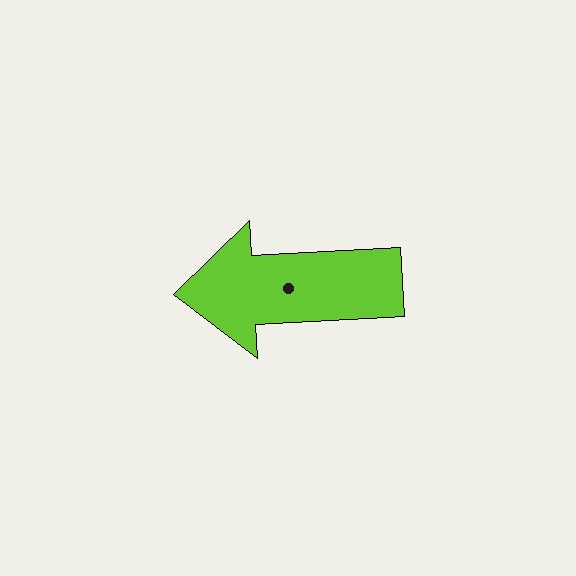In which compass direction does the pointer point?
West.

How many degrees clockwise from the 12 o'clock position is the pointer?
Approximately 267 degrees.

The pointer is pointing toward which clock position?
Roughly 9 o'clock.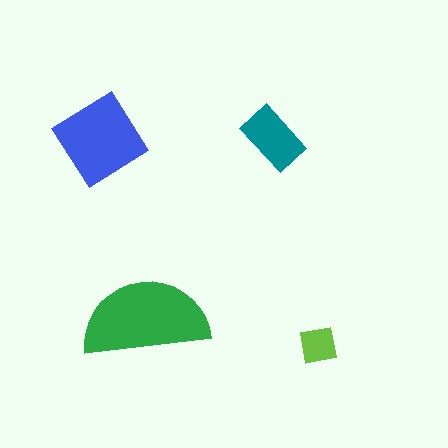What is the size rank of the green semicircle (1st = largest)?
1st.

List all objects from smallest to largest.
The lime square, the teal rectangle, the blue diamond, the green semicircle.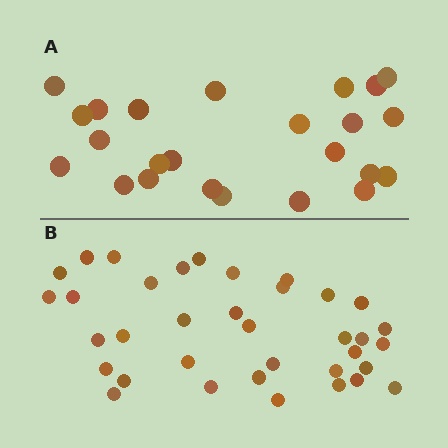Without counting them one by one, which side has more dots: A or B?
Region B (the bottom region) has more dots.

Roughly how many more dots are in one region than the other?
Region B has roughly 12 or so more dots than region A.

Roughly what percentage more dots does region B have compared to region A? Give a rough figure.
About 50% more.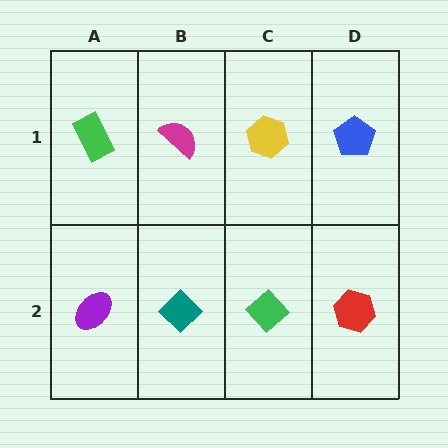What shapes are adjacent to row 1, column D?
A red hexagon (row 2, column D), a yellow hexagon (row 1, column C).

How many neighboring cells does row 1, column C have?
3.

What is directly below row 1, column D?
A red hexagon.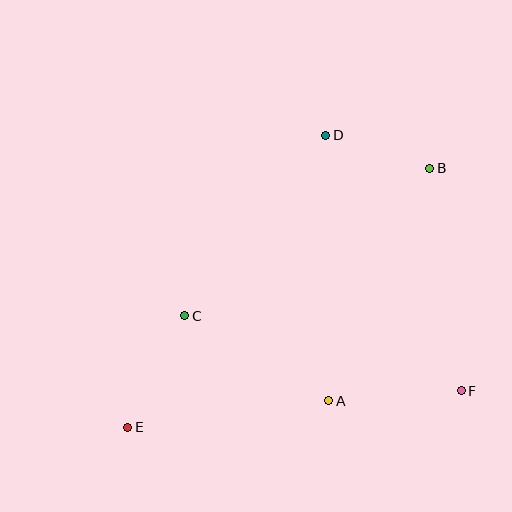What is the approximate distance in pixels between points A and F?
The distance between A and F is approximately 133 pixels.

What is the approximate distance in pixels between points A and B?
The distance between A and B is approximately 254 pixels.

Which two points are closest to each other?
Points B and D are closest to each other.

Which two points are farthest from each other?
Points B and E are farthest from each other.